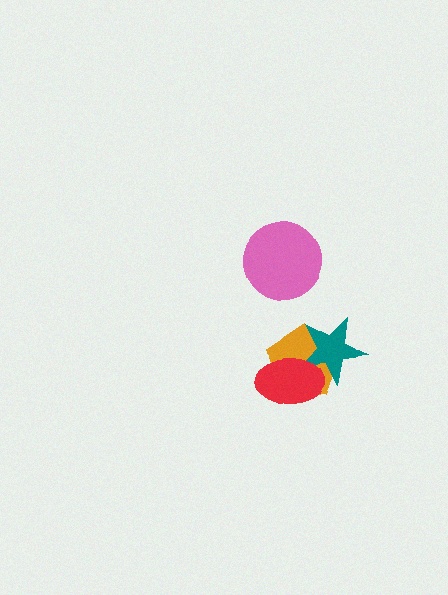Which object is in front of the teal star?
The red ellipse is in front of the teal star.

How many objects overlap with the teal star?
2 objects overlap with the teal star.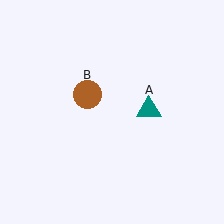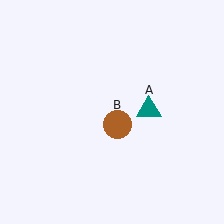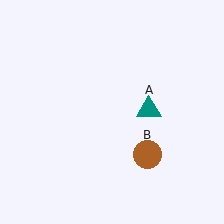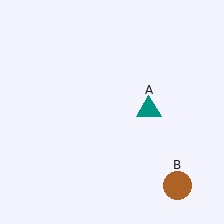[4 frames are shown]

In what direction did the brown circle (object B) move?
The brown circle (object B) moved down and to the right.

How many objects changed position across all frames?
1 object changed position: brown circle (object B).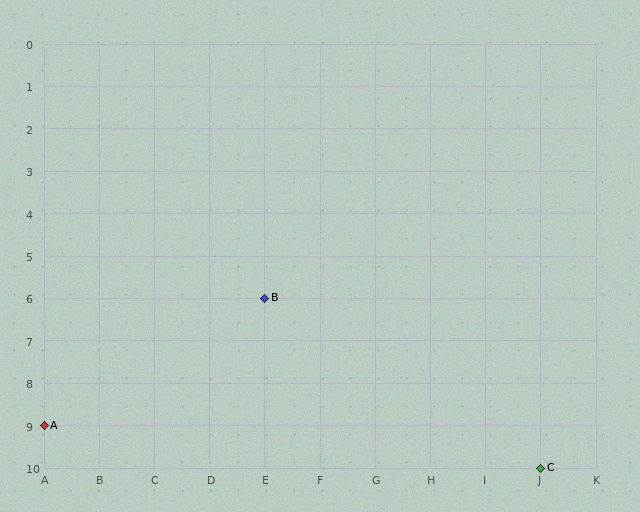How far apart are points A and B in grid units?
Points A and B are 4 columns and 3 rows apart (about 5.0 grid units diagonally).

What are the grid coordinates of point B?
Point B is at grid coordinates (E, 6).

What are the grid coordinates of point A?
Point A is at grid coordinates (A, 9).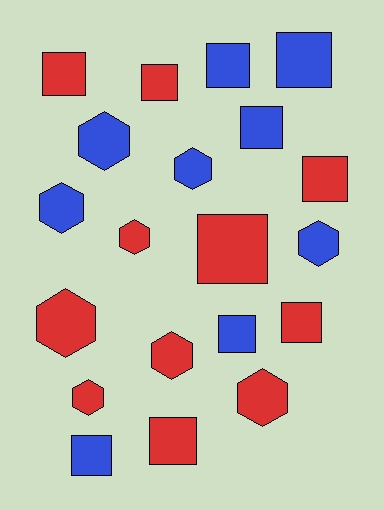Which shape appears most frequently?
Square, with 11 objects.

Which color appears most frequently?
Red, with 11 objects.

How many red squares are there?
There are 6 red squares.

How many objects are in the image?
There are 20 objects.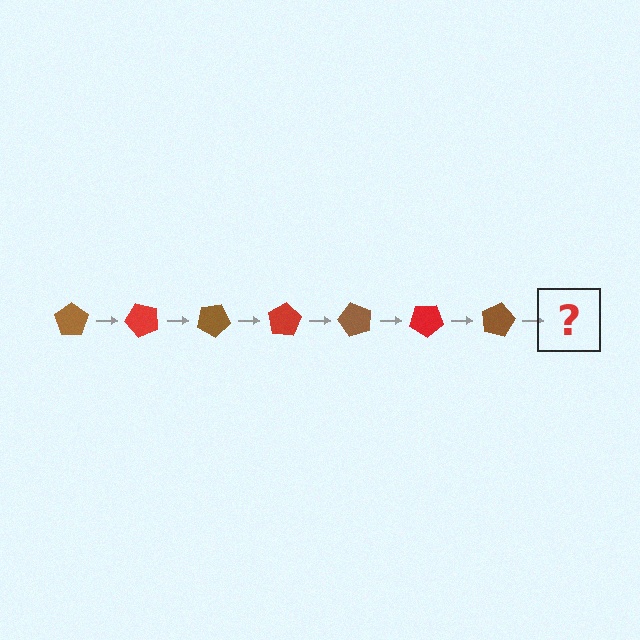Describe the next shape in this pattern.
It should be a red pentagon, rotated 350 degrees from the start.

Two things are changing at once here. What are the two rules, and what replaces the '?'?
The two rules are that it rotates 50 degrees each step and the color cycles through brown and red. The '?' should be a red pentagon, rotated 350 degrees from the start.